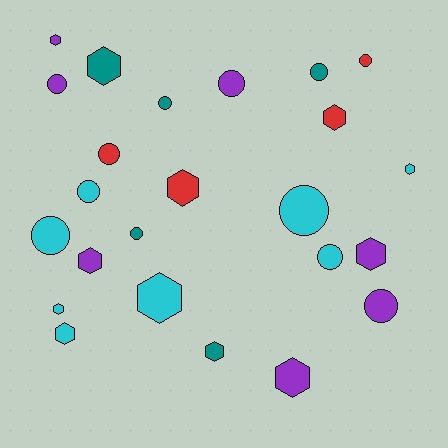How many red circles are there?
There are 2 red circles.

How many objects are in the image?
There are 24 objects.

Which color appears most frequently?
Cyan, with 8 objects.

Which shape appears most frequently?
Hexagon, with 12 objects.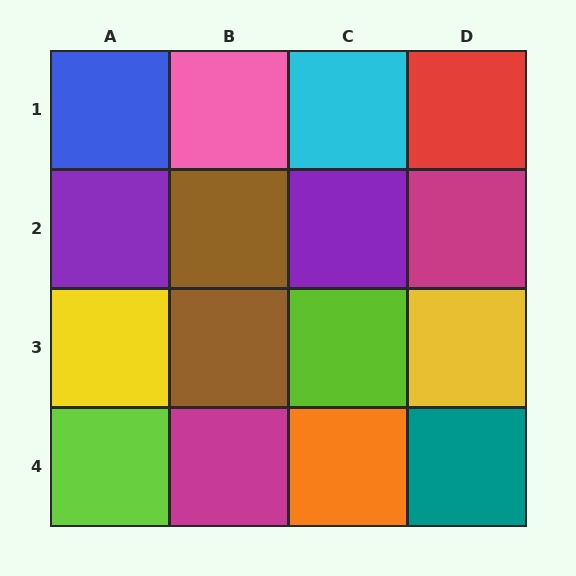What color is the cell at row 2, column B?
Brown.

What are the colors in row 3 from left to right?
Yellow, brown, lime, yellow.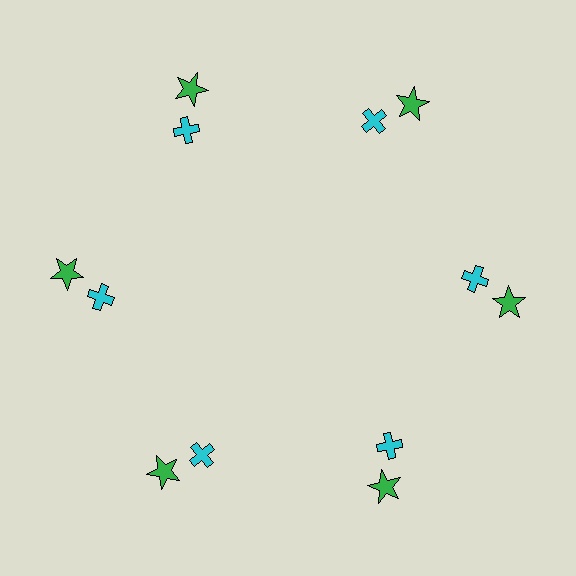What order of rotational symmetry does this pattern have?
This pattern has 6-fold rotational symmetry.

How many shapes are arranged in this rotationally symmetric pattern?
There are 12 shapes, arranged in 6 groups of 2.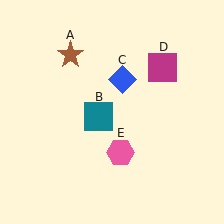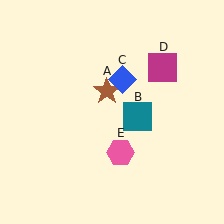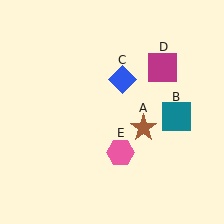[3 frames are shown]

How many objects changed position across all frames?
2 objects changed position: brown star (object A), teal square (object B).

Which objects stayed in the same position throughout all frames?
Blue diamond (object C) and magenta square (object D) and pink hexagon (object E) remained stationary.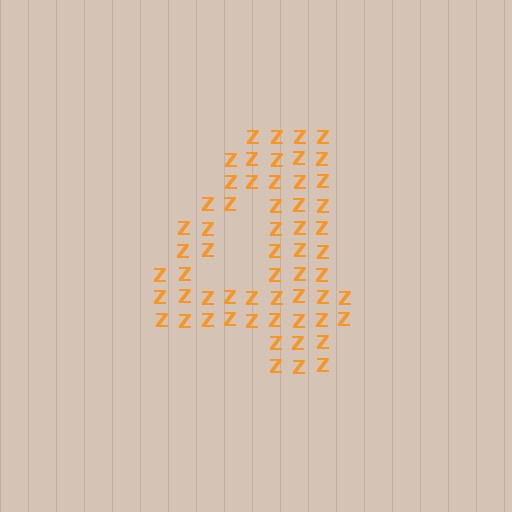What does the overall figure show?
The overall figure shows the digit 4.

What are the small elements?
The small elements are letter Z's.